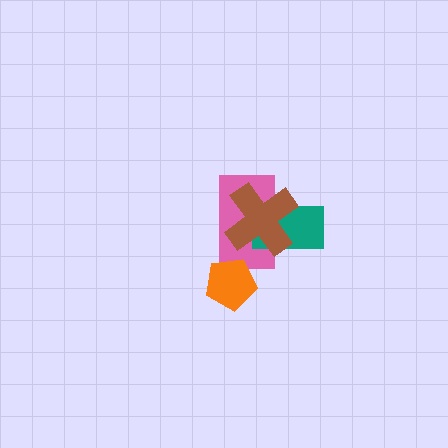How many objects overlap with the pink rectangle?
3 objects overlap with the pink rectangle.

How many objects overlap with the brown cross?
2 objects overlap with the brown cross.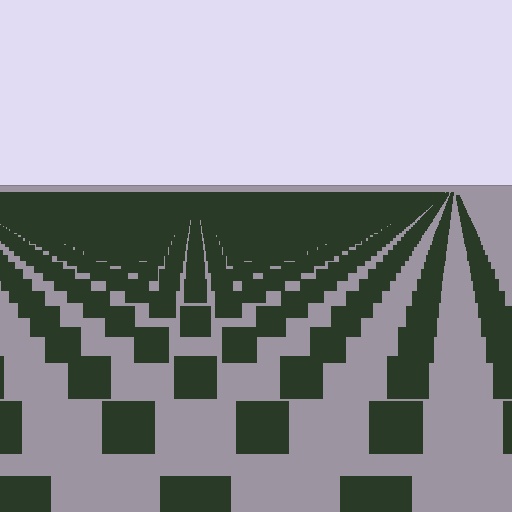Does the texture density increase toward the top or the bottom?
Density increases toward the top.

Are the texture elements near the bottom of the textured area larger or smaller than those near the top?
Larger. Near the bottom, elements are closer to the viewer and appear at a bigger on-screen size.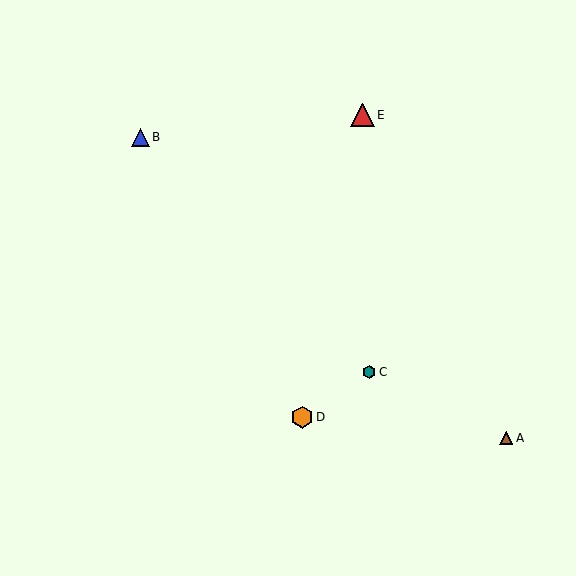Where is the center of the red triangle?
The center of the red triangle is at (362, 115).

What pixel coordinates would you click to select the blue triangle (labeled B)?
Click at (140, 137) to select the blue triangle B.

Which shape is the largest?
The red triangle (labeled E) is the largest.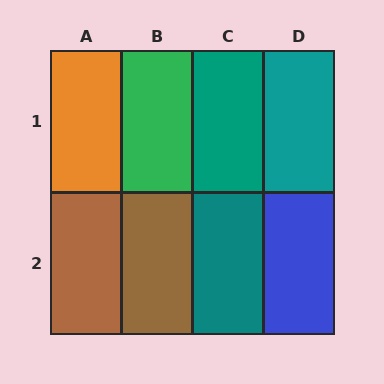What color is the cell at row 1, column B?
Green.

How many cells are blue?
1 cell is blue.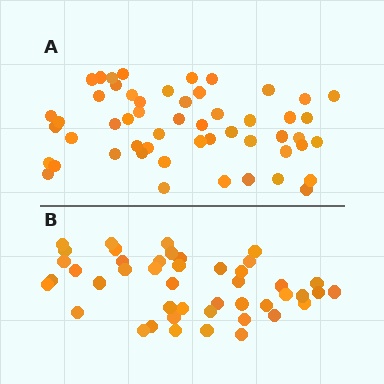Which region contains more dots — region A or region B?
Region A (the top region) has more dots.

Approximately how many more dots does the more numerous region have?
Region A has roughly 8 or so more dots than region B.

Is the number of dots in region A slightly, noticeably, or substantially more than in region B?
Region A has only slightly more — the two regions are fairly close. The ratio is roughly 1.2 to 1.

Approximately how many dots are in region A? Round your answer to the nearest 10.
About 50 dots. (The exact count is 53, which rounds to 50.)